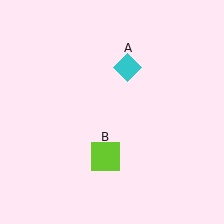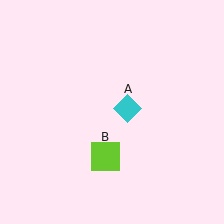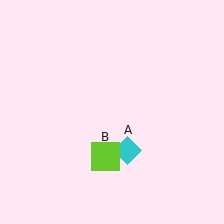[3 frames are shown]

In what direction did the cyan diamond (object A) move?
The cyan diamond (object A) moved down.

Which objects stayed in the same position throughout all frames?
Lime square (object B) remained stationary.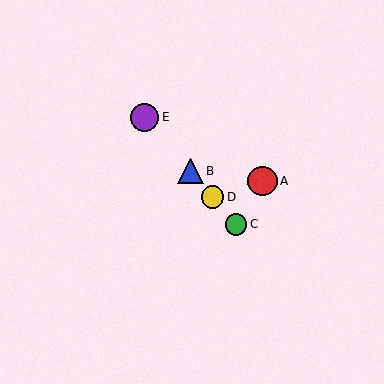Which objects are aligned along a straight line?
Objects B, C, D, E are aligned along a straight line.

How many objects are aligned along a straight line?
4 objects (B, C, D, E) are aligned along a straight line.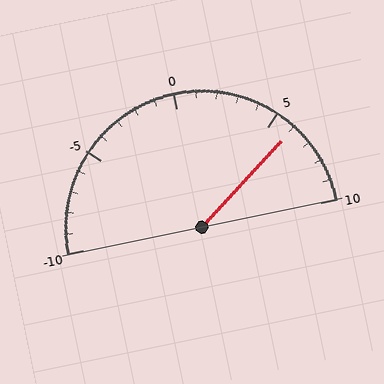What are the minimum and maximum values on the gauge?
The gauge ranges from -10 to 10.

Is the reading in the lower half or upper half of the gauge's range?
The reading is in the upper half of the range (-10 to 10).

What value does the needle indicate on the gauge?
The needle indicates approximately 6.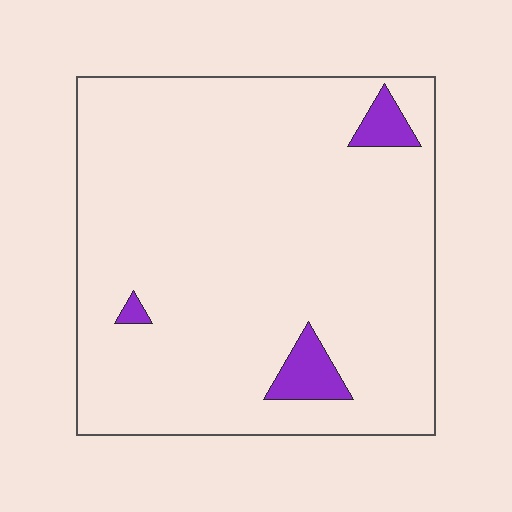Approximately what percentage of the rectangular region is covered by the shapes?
Approximately 5%.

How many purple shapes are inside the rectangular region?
3.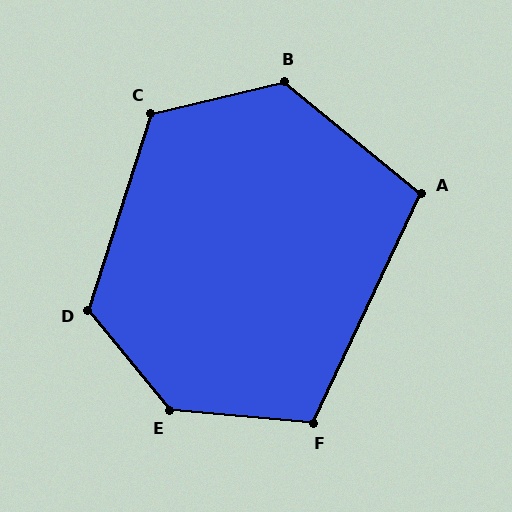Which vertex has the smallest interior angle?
A, at approximately 104 degrees.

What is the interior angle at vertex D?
Approximately 123 degrees (obtuse).